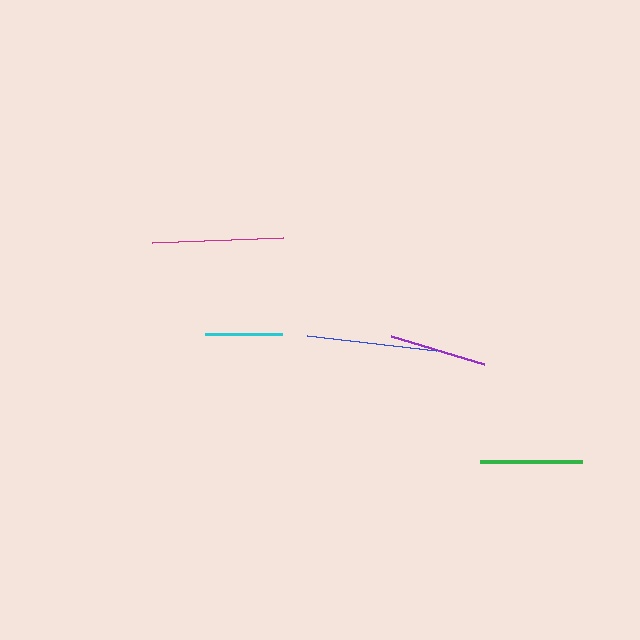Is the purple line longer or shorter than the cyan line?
The purple line is longer than the cyan line.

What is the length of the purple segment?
The purple segment is approximately 97 pixels long.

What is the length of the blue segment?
The blue segment is approximately 130 pixels long.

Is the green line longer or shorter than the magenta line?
The magenta line is longer than the green line.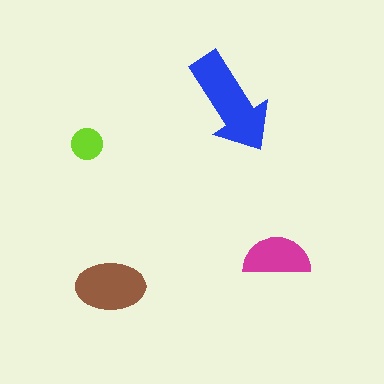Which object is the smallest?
The lime circle.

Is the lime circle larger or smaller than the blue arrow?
Smaller.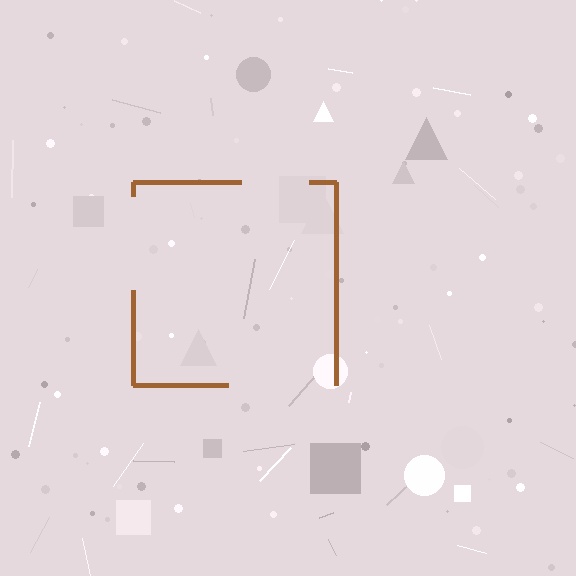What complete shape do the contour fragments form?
The contour fragments form a square.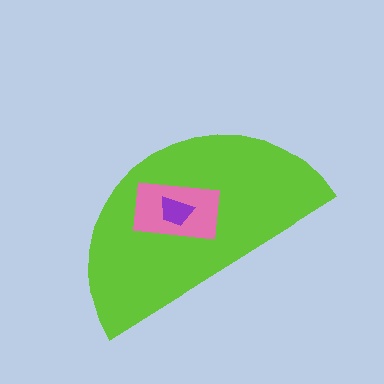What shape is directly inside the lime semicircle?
The pink rectangle.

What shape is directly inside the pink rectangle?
The purple trapezoid.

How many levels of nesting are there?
3.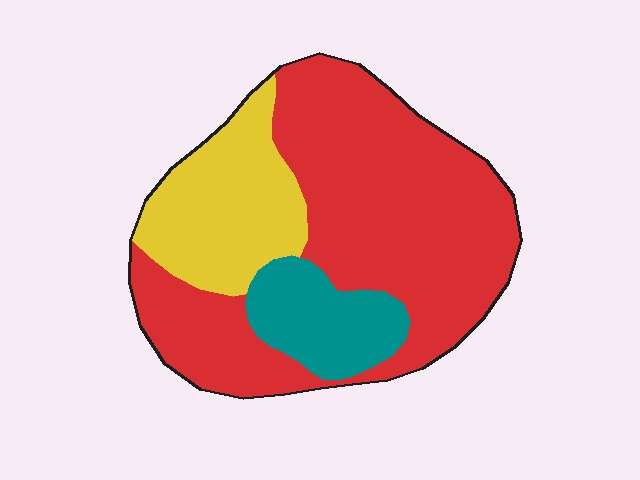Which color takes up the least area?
Teal, at roughly 15%.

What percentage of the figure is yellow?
Yellow covers around 25% of the figure.